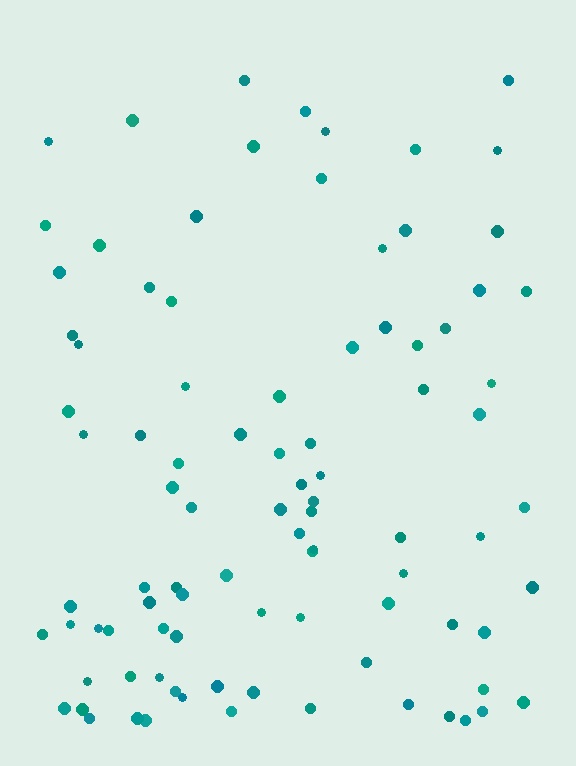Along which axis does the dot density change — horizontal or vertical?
Vertical.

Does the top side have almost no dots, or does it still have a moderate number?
Still a moderate number, just noticeably fewer than the bottom.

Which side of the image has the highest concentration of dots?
The bottom.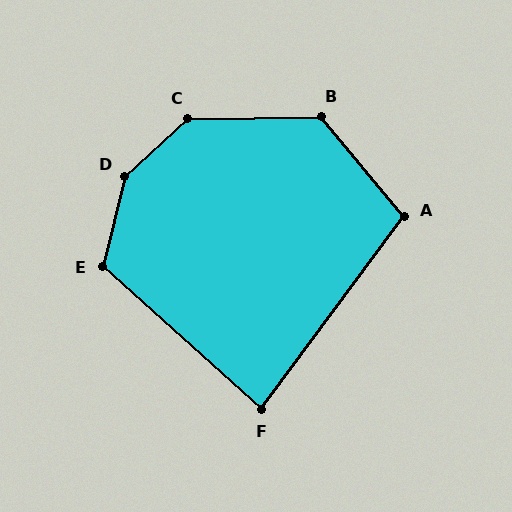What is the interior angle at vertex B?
Approximately 129 degrees (obtuse).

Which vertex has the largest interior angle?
D, at approximately 146 degrees.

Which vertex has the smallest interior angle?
F, at approximately 85 degrees.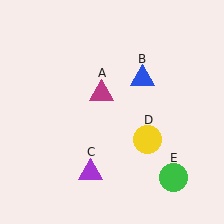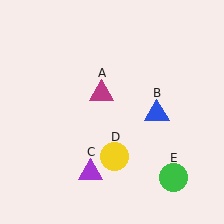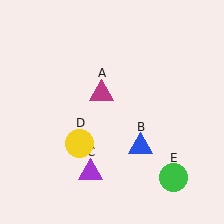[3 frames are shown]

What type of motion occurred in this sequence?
The blue triangle (object B), yellow circle (object D) rotated clockwise around the center of the scene.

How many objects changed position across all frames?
2 objects changed position: blue triangle (object B), yellow circle (object D).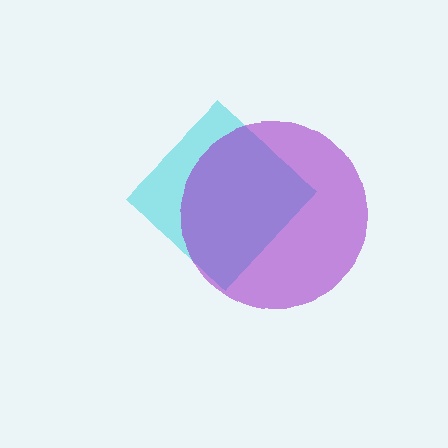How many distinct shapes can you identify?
There are 2 distinct shapes: a cyan diamond, a purple circle.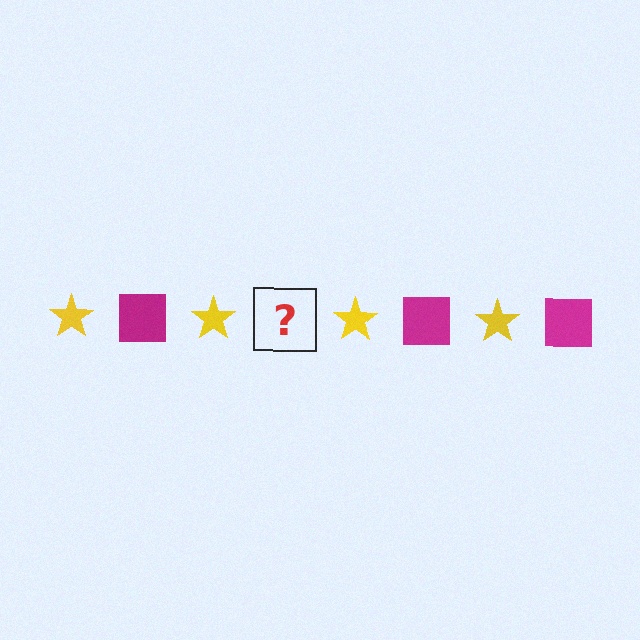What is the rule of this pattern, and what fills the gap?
The rule is that the pattern alternates between yellow star and magenta square. The gap should be filled with a magenta square.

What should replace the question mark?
The question mark should be replaced with a magenta square.